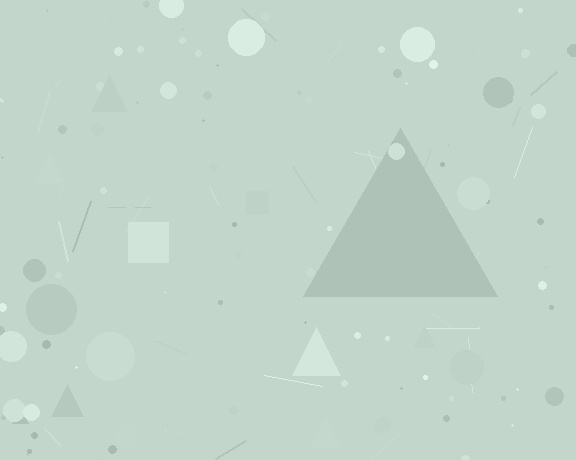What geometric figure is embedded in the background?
A triangle is embedded in the background.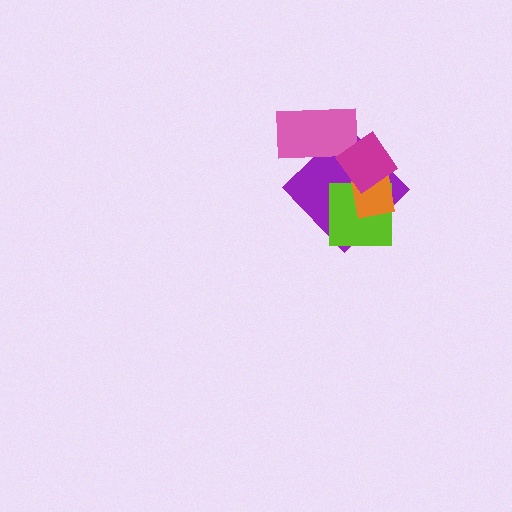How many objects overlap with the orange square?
3 objects overlap with the orange square.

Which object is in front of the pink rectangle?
The magenta diamond is in front of the pink rectangle.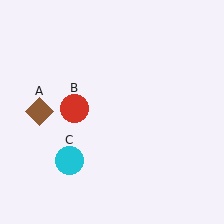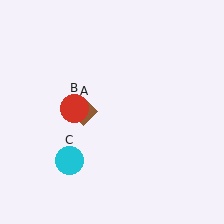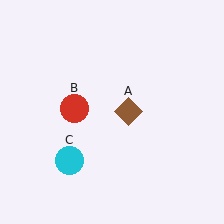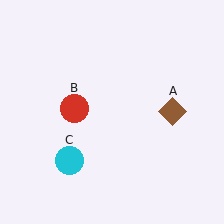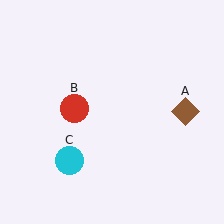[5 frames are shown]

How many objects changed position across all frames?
1 object changed position: brown diamond (object A).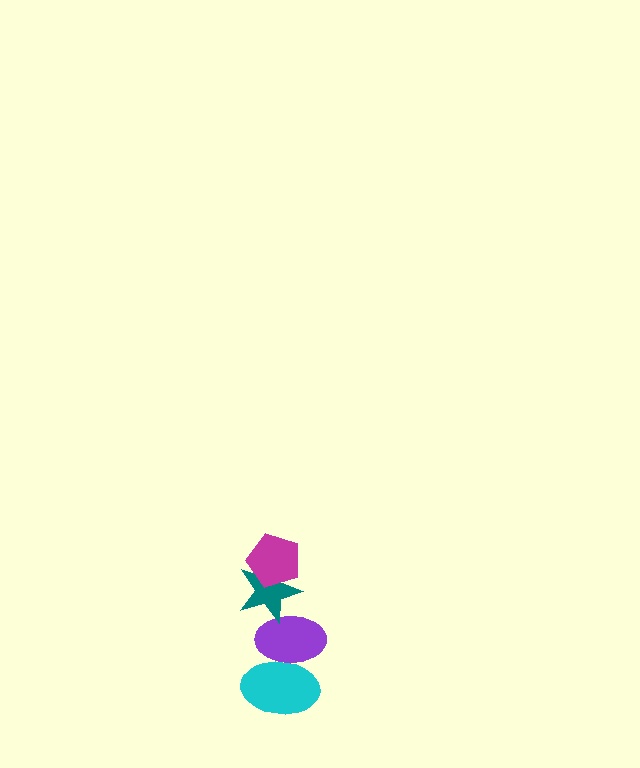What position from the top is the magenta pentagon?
The magenta pentagon is 1st from the top.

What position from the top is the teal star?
The teal star is 2nd from the top.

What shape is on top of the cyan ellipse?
The purple ellipse is on top of the cyan ellipse.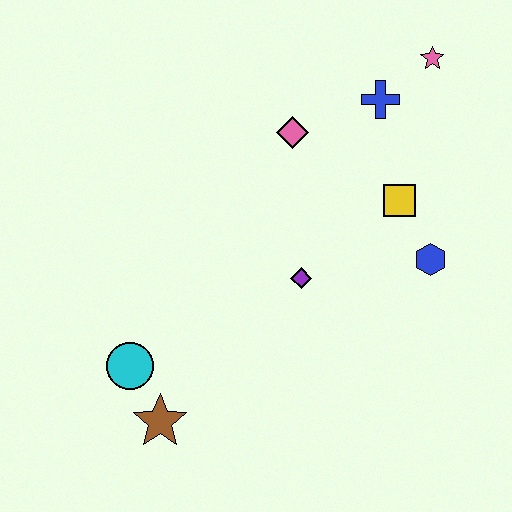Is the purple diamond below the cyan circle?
No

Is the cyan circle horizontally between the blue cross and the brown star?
No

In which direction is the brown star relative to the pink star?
The brown star is below the pink star.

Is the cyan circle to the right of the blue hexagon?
No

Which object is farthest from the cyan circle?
The pink star is farthest from the cyan circle.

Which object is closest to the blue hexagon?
The yellow square is closest to the blue hexagon.